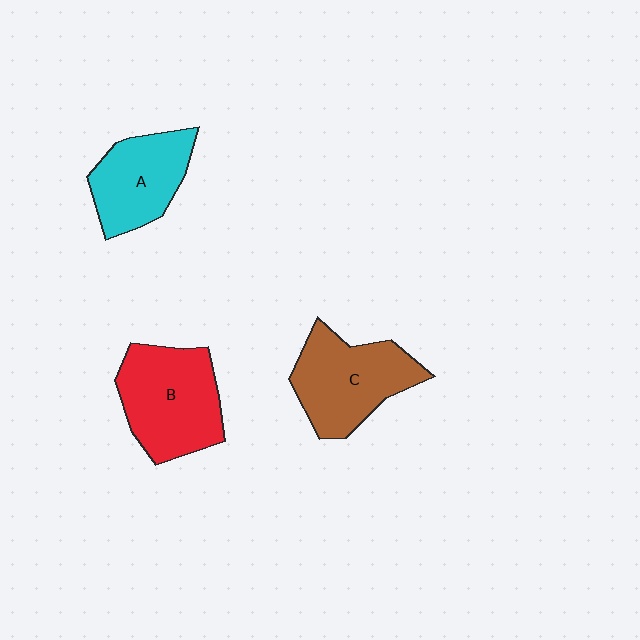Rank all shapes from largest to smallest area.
From largest to smallest: B (red), C (brown), A (cyan).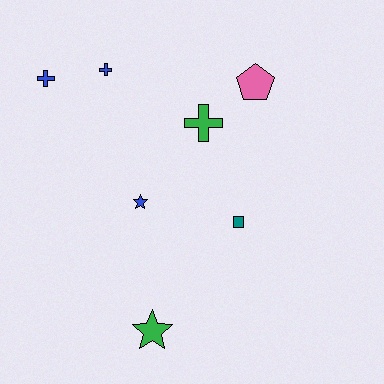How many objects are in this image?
There are 7 objects.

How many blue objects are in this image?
There are 3 blue objects.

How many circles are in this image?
There are no circles.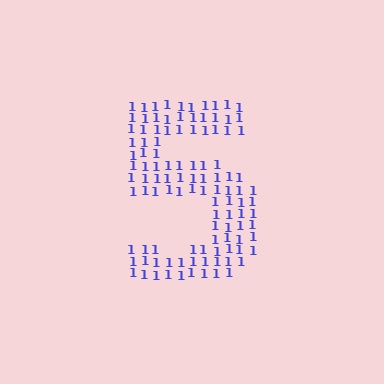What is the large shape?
The large shape is the digit 5.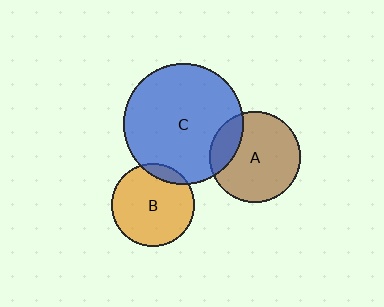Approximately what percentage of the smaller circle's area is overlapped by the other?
Approximately 10%.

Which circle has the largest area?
Circle C (blue).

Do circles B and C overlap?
Yes.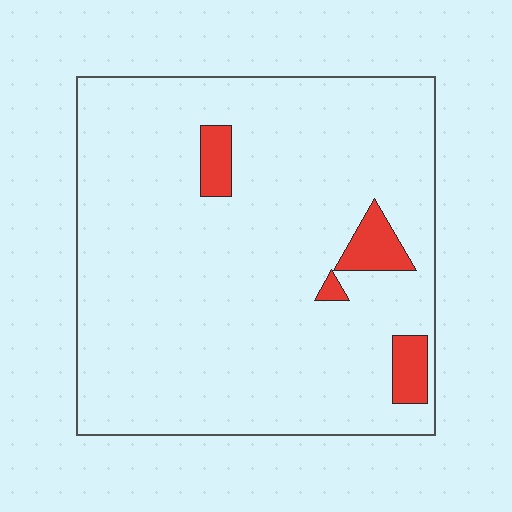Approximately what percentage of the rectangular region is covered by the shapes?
Approximately 5%.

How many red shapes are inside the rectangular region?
4.